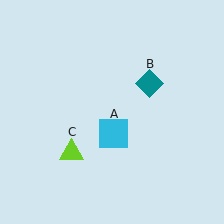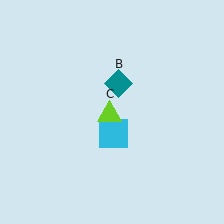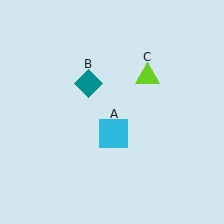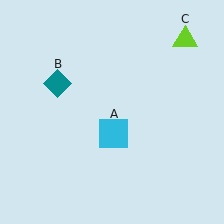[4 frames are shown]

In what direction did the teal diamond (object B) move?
The teal diamond (object B) moved left.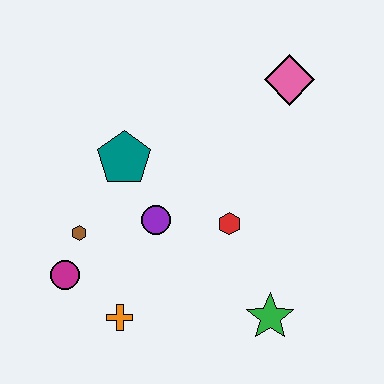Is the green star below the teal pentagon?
Yes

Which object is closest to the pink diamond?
The red hexagon is closest to the pink diamond.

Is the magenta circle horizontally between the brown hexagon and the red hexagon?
No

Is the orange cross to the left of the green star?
Yes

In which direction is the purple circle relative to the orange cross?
The purple circle is above the orange cross.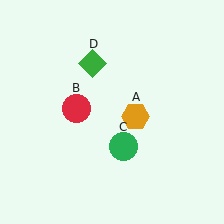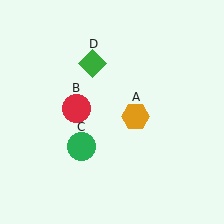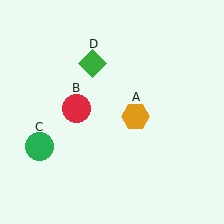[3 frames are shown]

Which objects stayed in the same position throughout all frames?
Orange hexagon (object A) and red circle (object B) and green diamond (object D) remained stationary.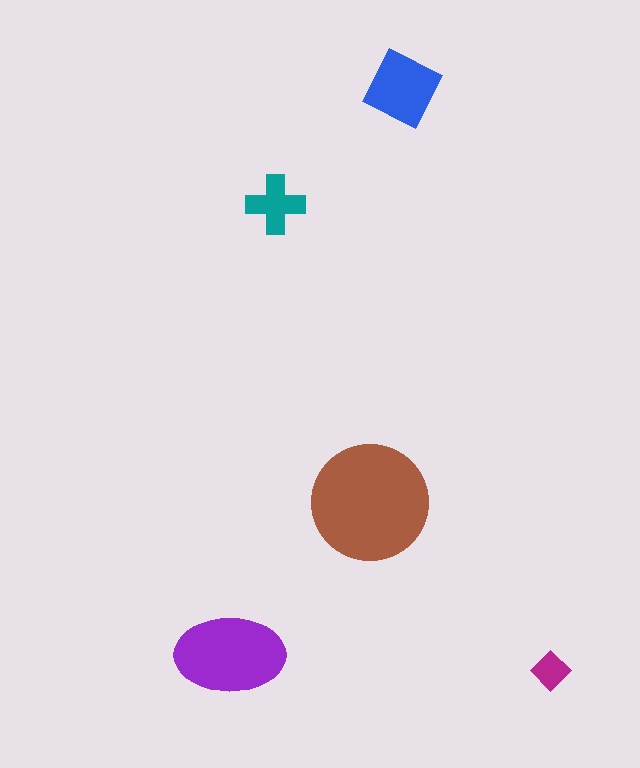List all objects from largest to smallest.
The brown circle, the purple ellipse, the blue square, the teal cross, the magenta diamond.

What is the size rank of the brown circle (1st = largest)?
1st.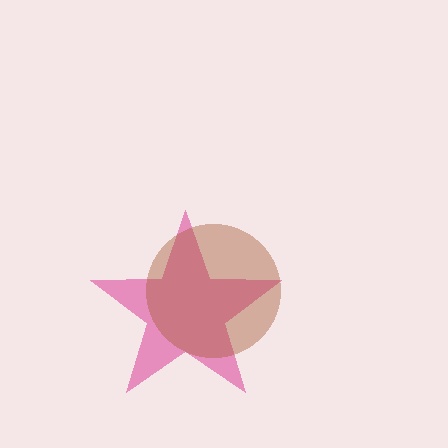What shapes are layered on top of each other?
The layered shapes are: a magenta star, a brown circle.